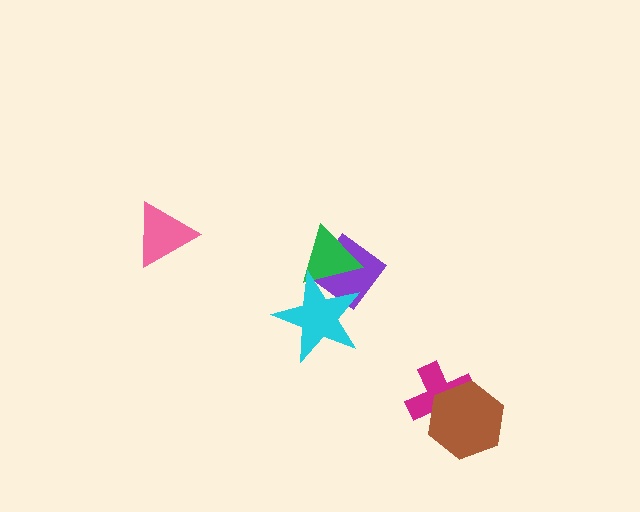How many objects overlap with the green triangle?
2 objects overlap with the green triangle.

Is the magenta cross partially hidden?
Yes, it is partially covered by another shape.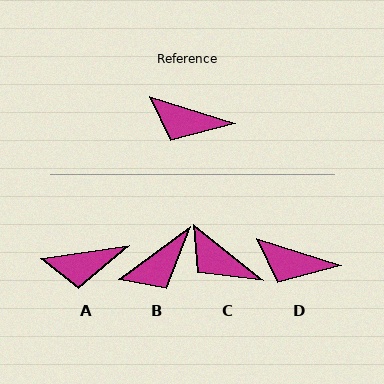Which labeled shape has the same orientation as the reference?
D.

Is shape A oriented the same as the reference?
No, it is off by about 26 degrees.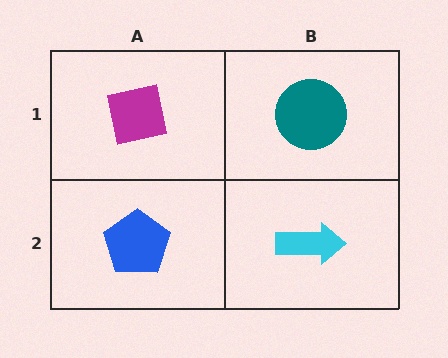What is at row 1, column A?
A magenta square.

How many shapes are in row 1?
2 shapes.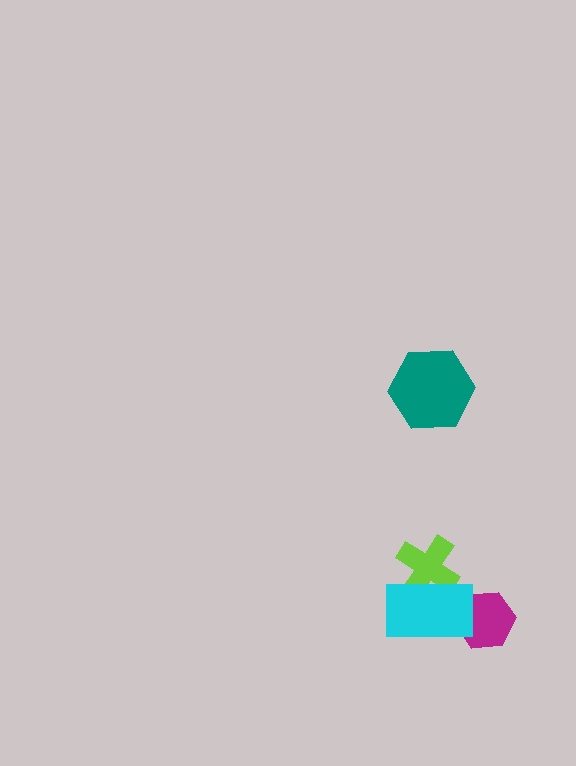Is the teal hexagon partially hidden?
No, no other shape covers it.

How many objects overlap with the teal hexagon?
0 objects overlap with the teal hexagon.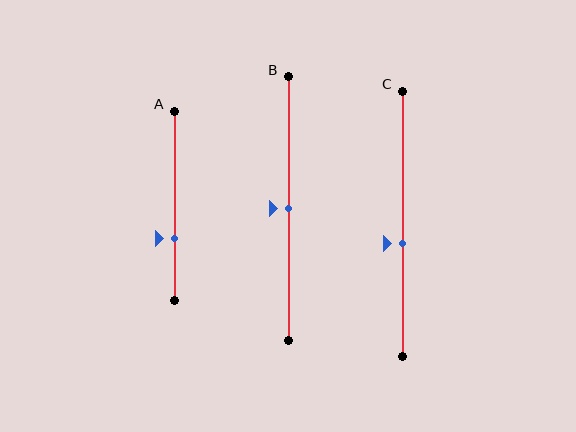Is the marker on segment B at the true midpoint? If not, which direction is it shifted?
Yes, the marker on segment B is at the true midpoint.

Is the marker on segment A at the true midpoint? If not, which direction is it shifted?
No, the marker on segment A is shifted downward by about 17% of the segment length.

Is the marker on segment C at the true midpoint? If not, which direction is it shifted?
No, the marker on segment C is shifted downward by about 7% of the segment length.